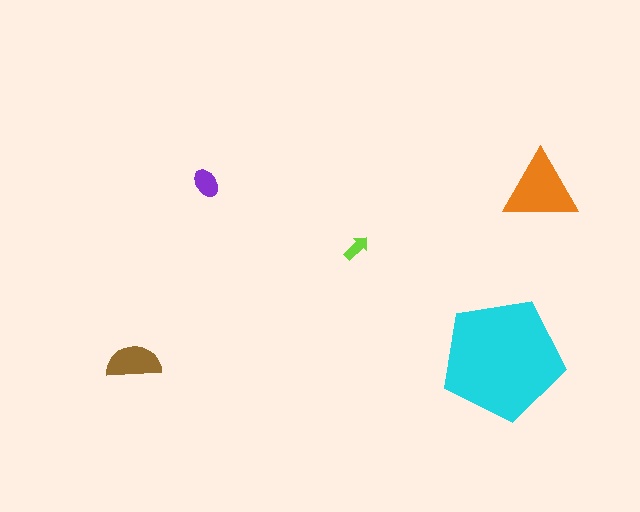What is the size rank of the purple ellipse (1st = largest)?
4th.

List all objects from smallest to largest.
The lime arrow, the purple ellipse, the brown semicircle, the orange triangle, the cyan pentagon.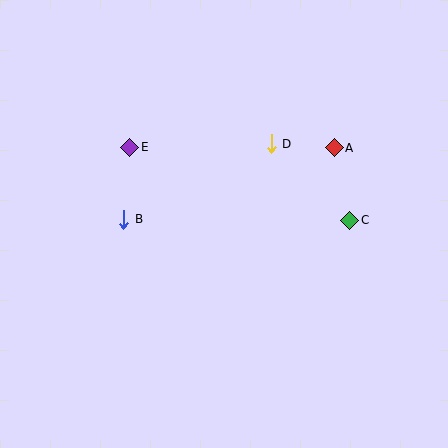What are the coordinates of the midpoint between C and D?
The midpoint between C and D is at (311, 182).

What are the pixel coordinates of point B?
Point B is at (124, 219).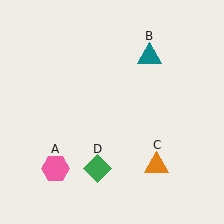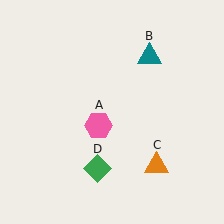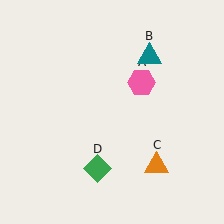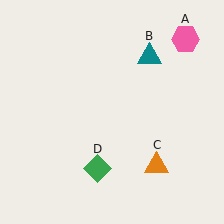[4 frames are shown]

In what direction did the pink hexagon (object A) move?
The pink hexagon (object A) moved up and to the right.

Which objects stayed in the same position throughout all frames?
Teal triangle (object B) and orange triangle (object C) and green diamond (object D) remained stationary.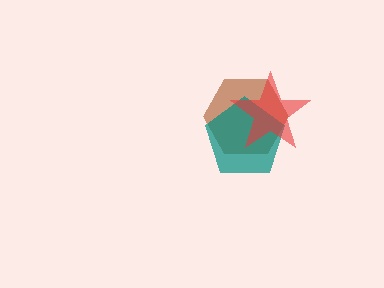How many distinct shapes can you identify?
There are 3 distinct shapes: a brown hexagon, a teal pentagon, a red star.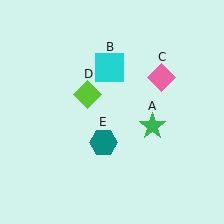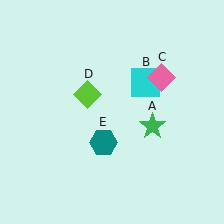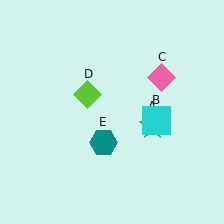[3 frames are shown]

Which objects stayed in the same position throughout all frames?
Green star (object A) and pink diamond (object C) and lime diamond (object D) and teal hexagon (object E) remained stationary.